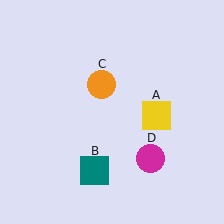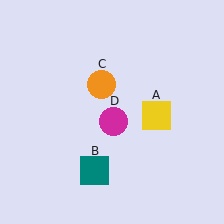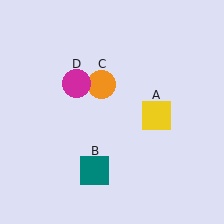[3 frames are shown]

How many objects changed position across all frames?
1 object changed position: magenta circle (object D).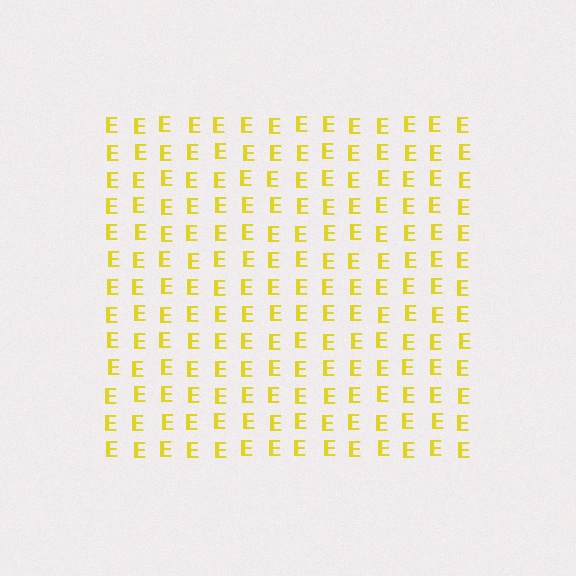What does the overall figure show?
The overall figure shows a square.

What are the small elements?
The small elements are letter E's.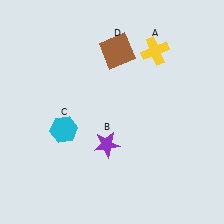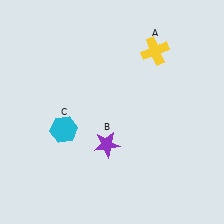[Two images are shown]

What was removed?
The brown square (D) was removed in Image 2.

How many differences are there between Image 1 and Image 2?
There is 1 difference between the two images.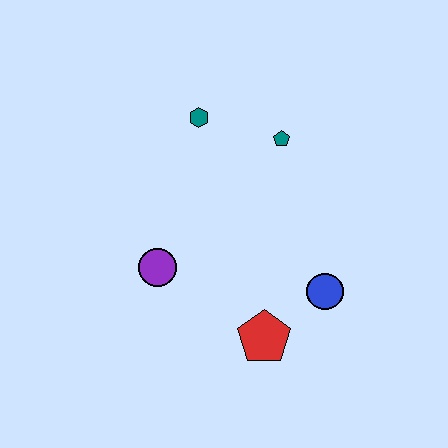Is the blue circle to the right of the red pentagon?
Yes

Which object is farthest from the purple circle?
The teal pentagon is farthest from the purple circle.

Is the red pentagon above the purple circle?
No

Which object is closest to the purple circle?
The red pentagon is closest to the purple circle.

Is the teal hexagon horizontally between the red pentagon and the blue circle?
No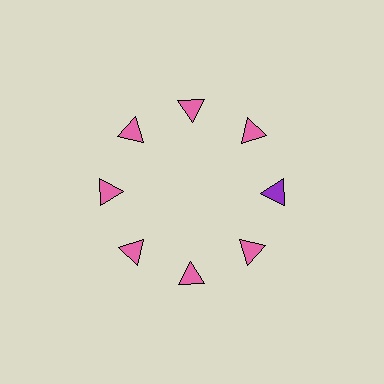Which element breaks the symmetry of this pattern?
The purple triangle at roughly the 3 o'clock position breaks the symmetry. All other shapes are pink triangles.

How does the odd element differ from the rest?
It has a different color: purple instead of pink.